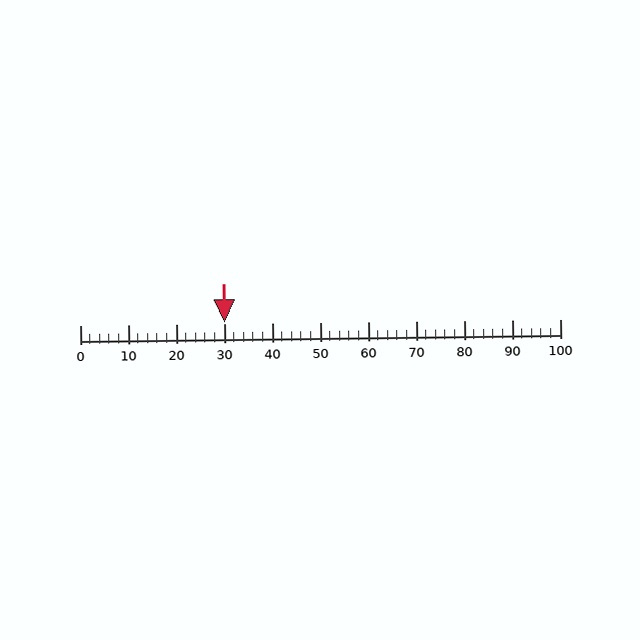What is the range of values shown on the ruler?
The ruler shows values from 0 to 100.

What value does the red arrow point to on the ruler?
The red arrow points to approximately 30.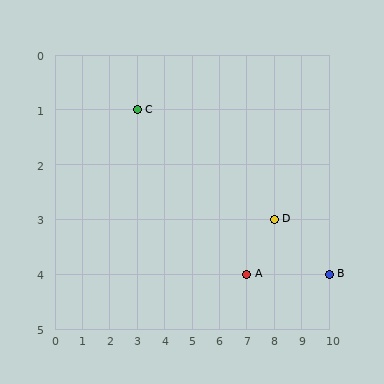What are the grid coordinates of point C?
Point C is at grid coordinates (3, 1).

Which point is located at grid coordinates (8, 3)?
Point D is at (8, 3).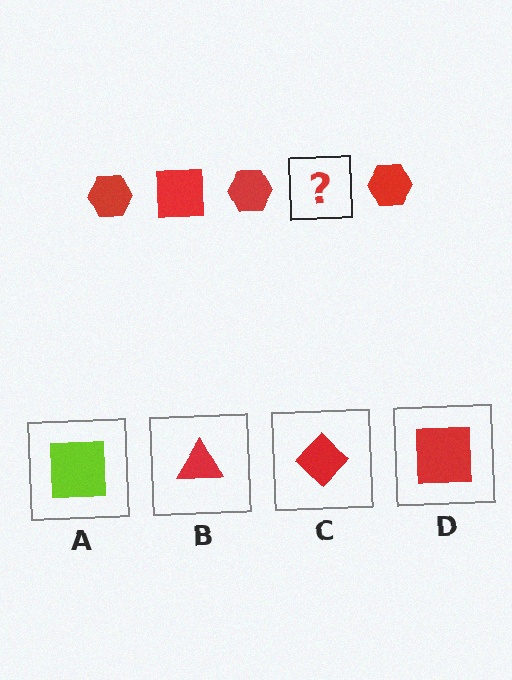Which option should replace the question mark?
Option D.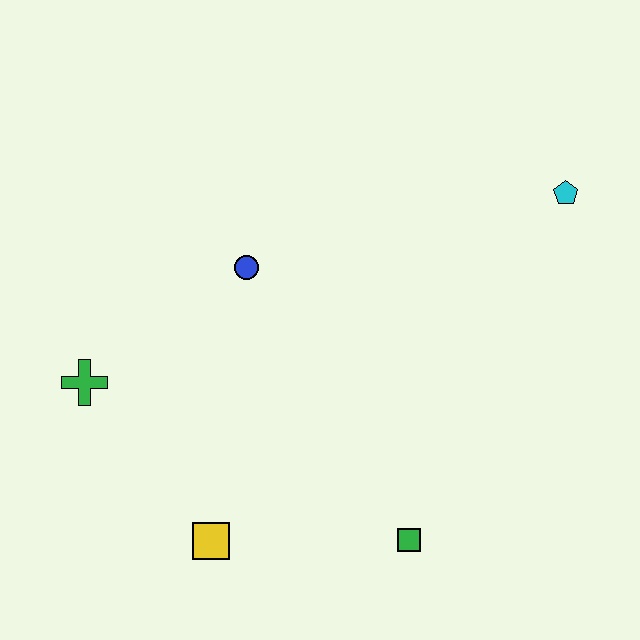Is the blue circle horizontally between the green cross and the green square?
Yes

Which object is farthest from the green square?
The cyan pentagon is farthest from the green square.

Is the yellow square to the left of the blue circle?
Yes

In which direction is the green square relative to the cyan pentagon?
The green square is below the cyan pentagon.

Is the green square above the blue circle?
No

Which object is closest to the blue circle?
The green cross is closest to the blue circle.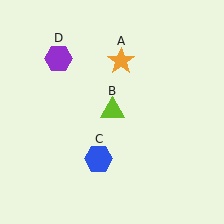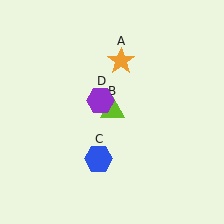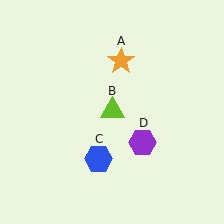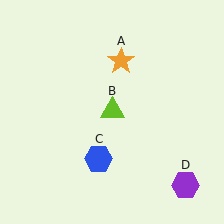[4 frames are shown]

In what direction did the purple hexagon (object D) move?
The purple hexagon (object D) moved down and to the right.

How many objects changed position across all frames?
1 object changed position: purple hexagon (object D).